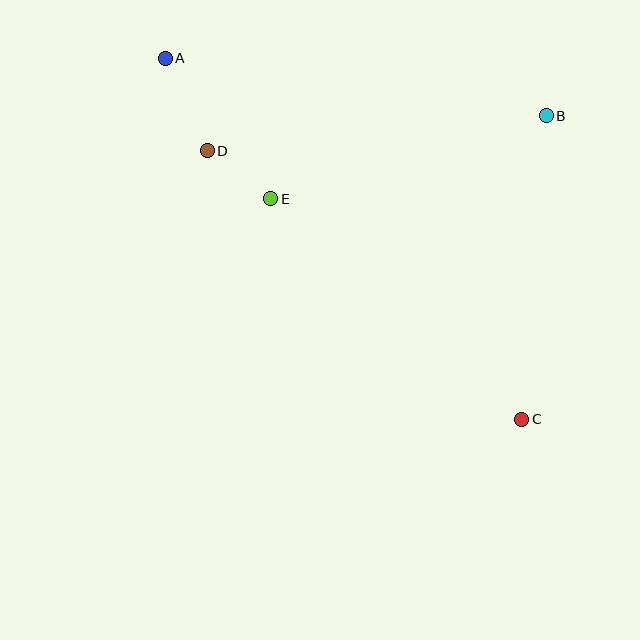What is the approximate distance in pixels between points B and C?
The distance between B and C is approximately 305 pixels.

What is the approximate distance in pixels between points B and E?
The distance between B and E is approximately 288 pixels.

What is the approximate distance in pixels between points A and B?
The distance between A and B is approximately 386 pixels.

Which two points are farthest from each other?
Points A and C are farthest from each other.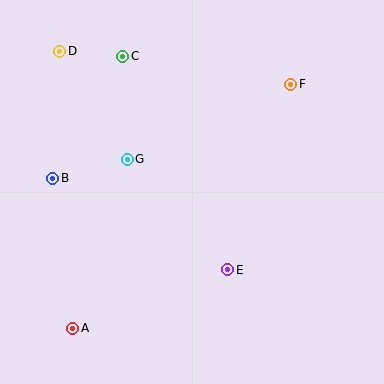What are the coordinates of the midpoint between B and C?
The midpoint between B and C is at (88, 117).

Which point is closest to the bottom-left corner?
Point A is closest to the bottom-left corner.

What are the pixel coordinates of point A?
Point A is at (73, 329).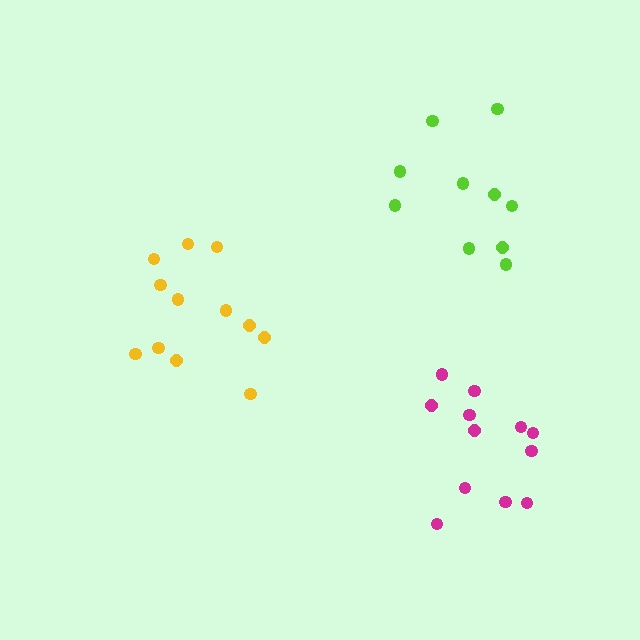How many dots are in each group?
Group 1: 12 dots, Group 2: 10 dots, Group 3: 12 dots (34 total).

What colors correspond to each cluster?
The clusters are colored: yellow, lime, magenta.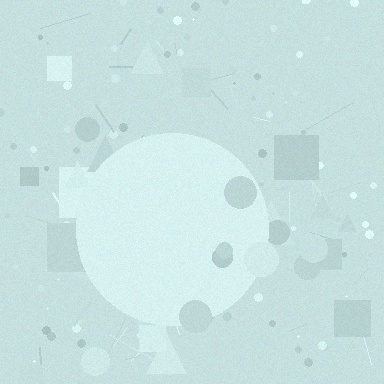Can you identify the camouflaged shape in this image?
The camouflaged shape is a circle.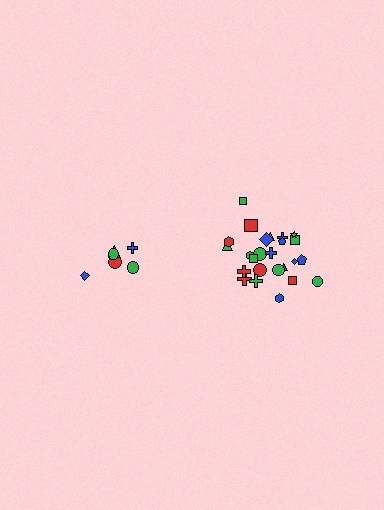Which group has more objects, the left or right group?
The right group.